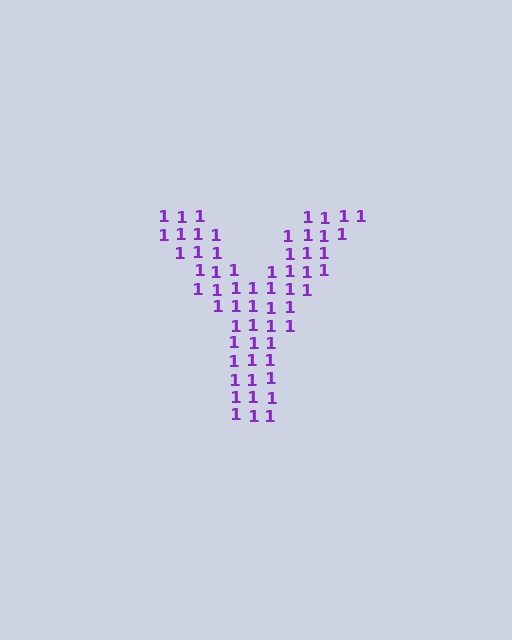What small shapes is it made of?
It is made of small digit 1's.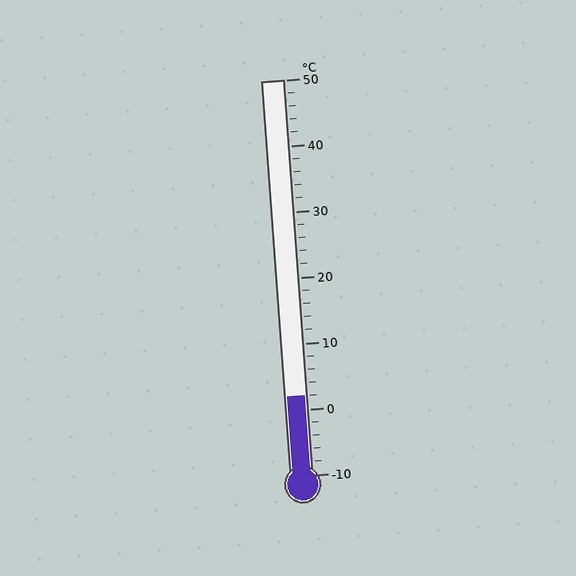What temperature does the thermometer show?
The thermometer shows approximately 2°C.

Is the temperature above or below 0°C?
The temperature is above 0°C.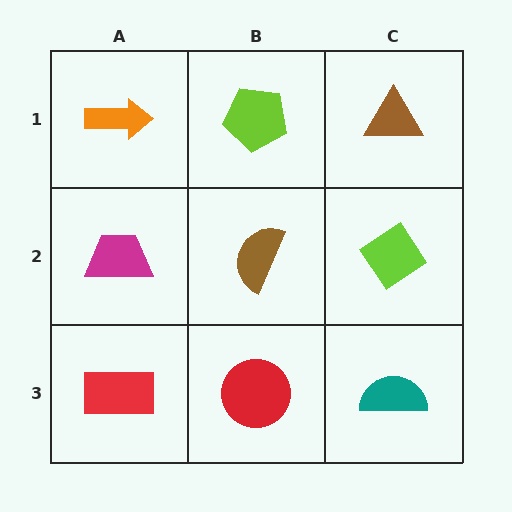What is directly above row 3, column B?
A brown semicircle.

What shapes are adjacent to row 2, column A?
An orange arrow (row 1, column A), a red rectangle (row 3, column A), a brown semicircle (row 2, column B).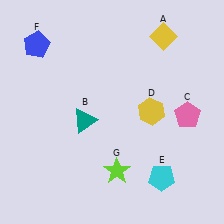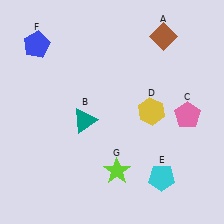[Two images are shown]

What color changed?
The diamond (A) changed from yellow in Image 1 to brown in Image 2.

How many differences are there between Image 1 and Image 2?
There is 1 difference between the two images.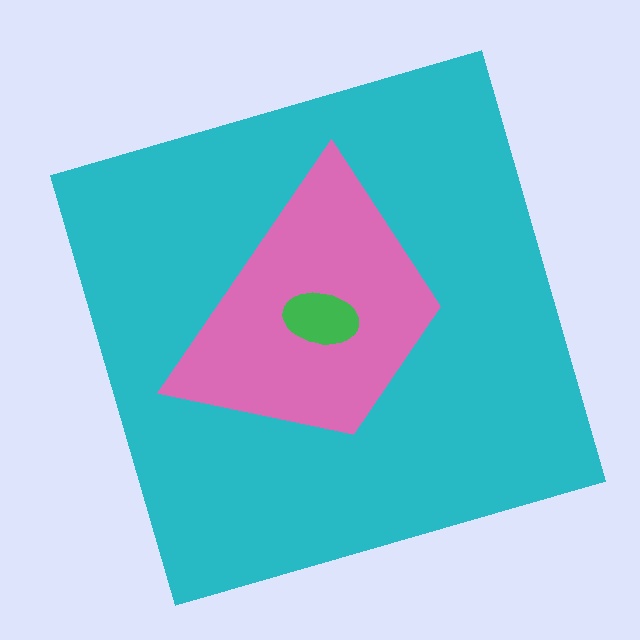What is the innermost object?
The green ellipse.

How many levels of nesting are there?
3.